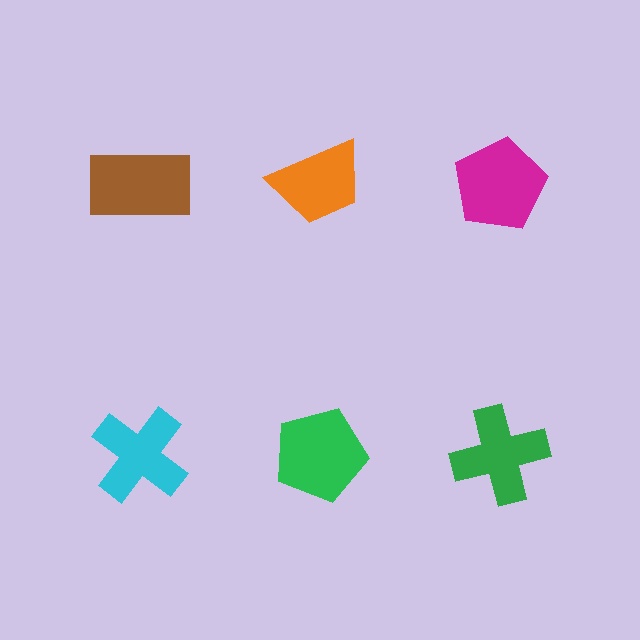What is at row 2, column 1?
A cyan cross.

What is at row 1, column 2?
An orange trapezoid.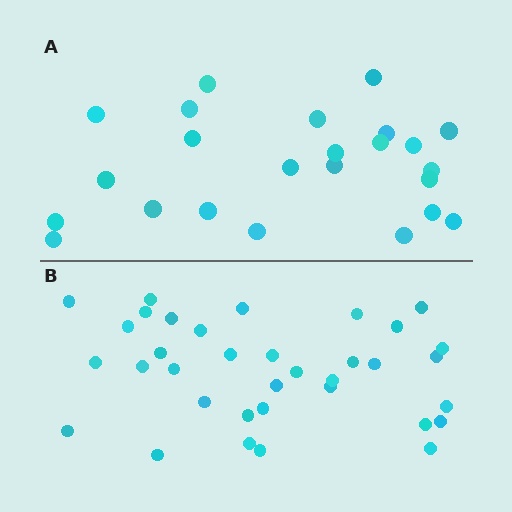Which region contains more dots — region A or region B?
Region B (the bottom region) has more dots.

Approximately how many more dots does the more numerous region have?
Region B has roughly 12 or so more dots than region A.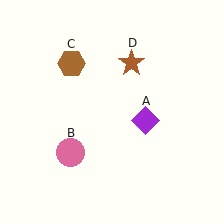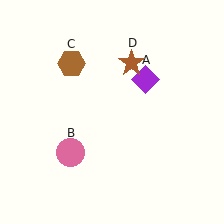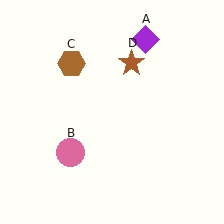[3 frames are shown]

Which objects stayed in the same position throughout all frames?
Pink circle (object B) and brown hexagon (object C) and brown star (object D) remained stationary.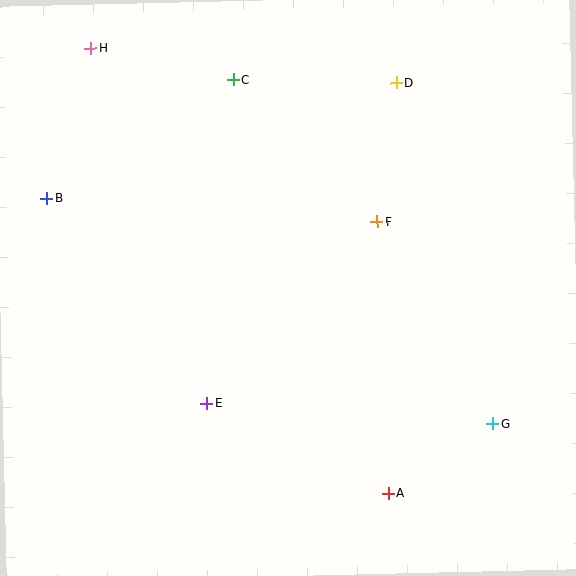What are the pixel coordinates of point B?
Point B is at (46, 198).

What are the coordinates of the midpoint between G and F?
The midpoint between G and F is at (435, 323).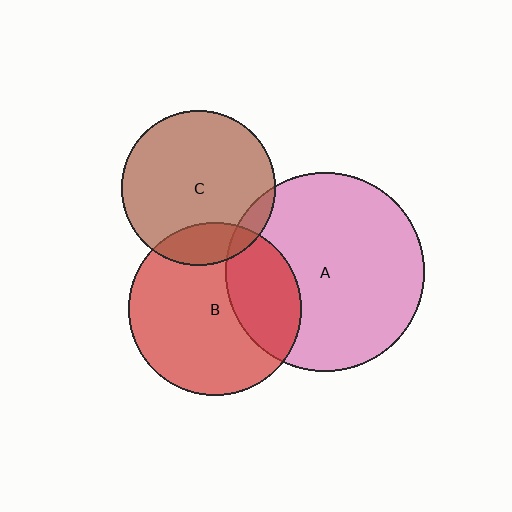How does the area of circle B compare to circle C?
Approximately 1.3 times.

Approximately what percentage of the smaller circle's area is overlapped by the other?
Approximately 10%.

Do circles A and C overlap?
Yes.